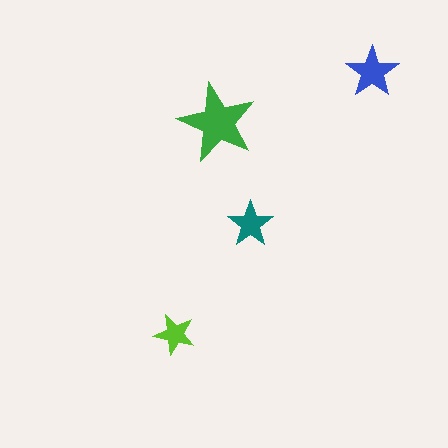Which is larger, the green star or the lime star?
The green one.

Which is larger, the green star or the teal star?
The green one.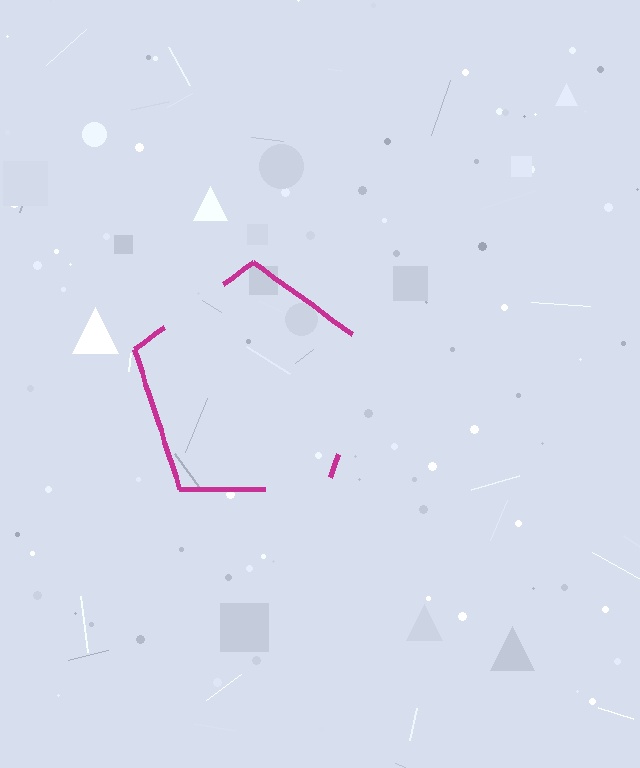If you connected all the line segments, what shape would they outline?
They would outline a pentagon.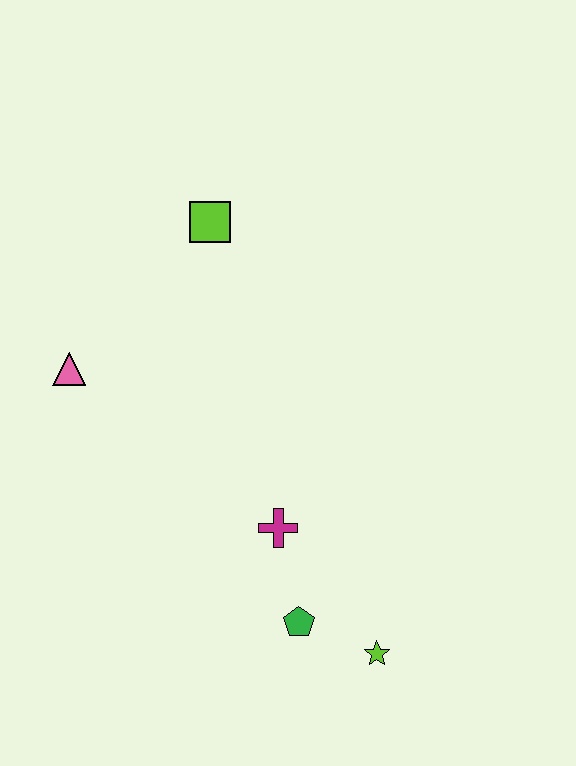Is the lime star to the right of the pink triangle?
Yes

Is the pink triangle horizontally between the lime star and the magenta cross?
No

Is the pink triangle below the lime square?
Yes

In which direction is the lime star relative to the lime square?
The lime star is below the lime square.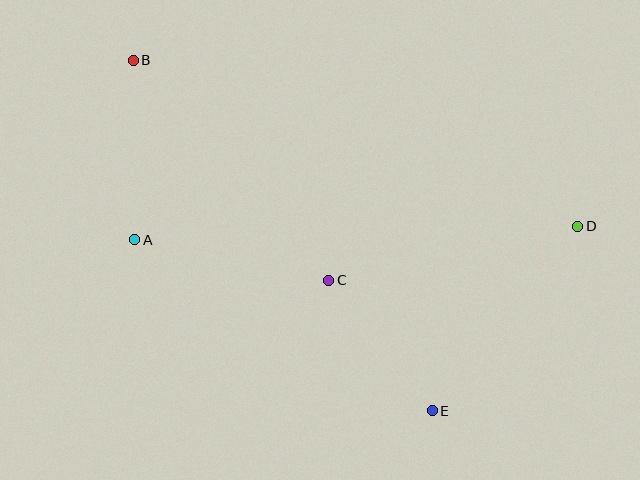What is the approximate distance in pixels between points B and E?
The distance between B and E is approximately 461 pixels.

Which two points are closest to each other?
Points C and E are closest to each other.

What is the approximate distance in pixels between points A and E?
The distance between A and E is approximately 343 pixels.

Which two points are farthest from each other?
Points B and D are farthest from each other.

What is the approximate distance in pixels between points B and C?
The distance between B and C is approximately 295 pixels.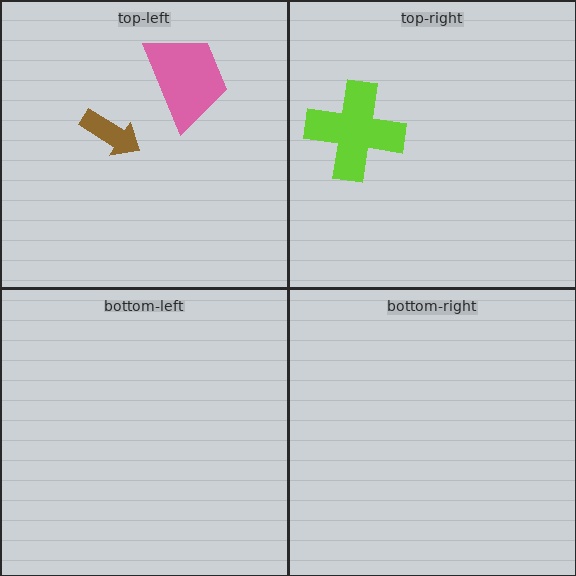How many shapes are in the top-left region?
2.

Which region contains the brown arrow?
The top-left region.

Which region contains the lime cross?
The top-right region.